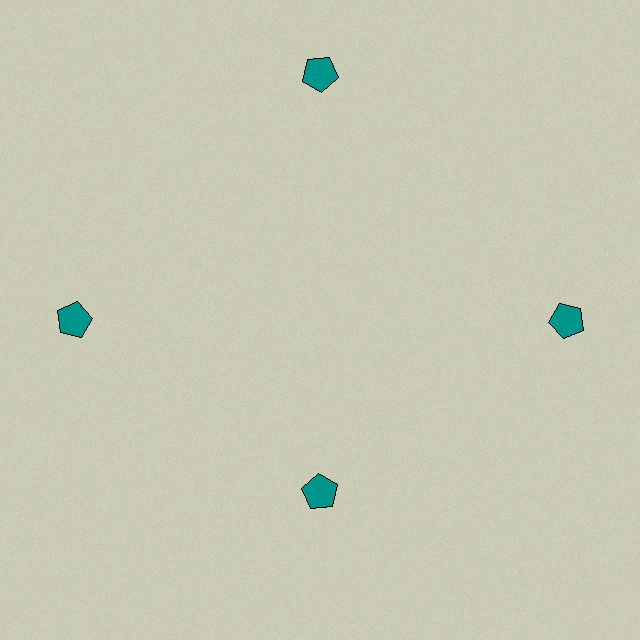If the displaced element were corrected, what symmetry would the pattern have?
It would have 4-fold rotational symmetry — the pattern would map onto itself every 90 degrees.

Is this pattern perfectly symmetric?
No. The 4 teal pentagons are arranged in a ring, but one element near the 6 o'clock position is pulled inward toward the center, breaking the 4-fold rotational symmetry.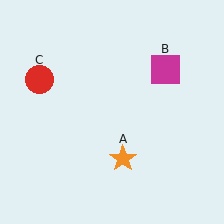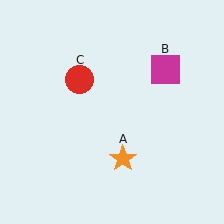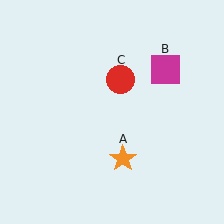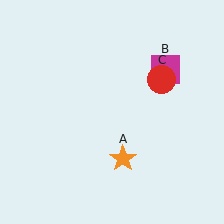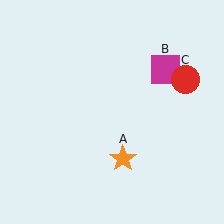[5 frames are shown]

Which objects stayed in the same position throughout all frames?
Orange star (object A) and magenta square (object B) remained stationary.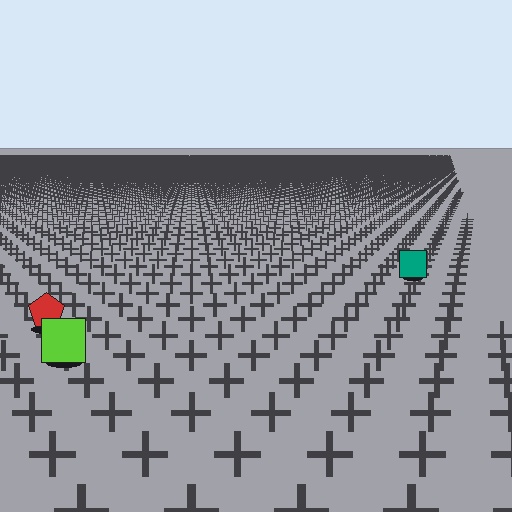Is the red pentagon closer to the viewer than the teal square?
Yes. The red pentagon is closer — you can tell from the texture gradient: the ground texture is coarser near it.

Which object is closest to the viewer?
The lime square is closest. The texture marks near it are larger and more spread out.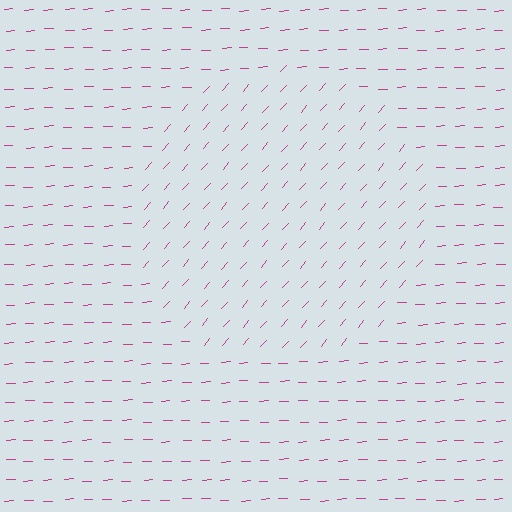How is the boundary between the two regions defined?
The boundary is defined purely by a change in line orientation (approximately 45 degrees difference). All lines are the same color and thickness.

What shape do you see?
I see a circle.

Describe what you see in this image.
The image is filled with small magenta line segments. A circle region in the image has lines oriented differently from the surrounding lines, creating a visible texture boundary.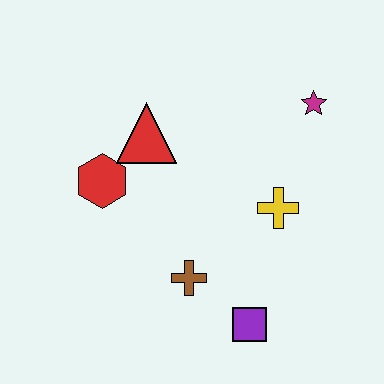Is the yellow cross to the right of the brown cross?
Yes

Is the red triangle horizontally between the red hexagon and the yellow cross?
Yes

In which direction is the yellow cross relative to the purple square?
The yellow cross is above the purple square.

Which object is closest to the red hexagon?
The red triangle is closest to the red hexagon.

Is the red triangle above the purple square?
Yes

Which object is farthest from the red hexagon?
The magenta star is farthest from the red hexagon.